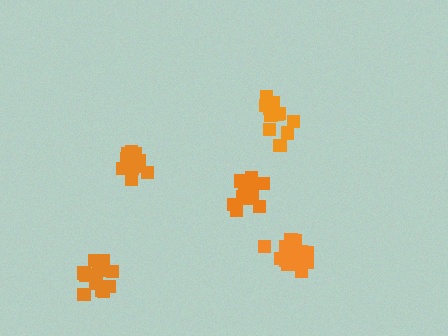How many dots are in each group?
Group 1: 12 dots, Group 2: 18 dots, Group 3: 15 dots, Group 4: 12 dots, Group 5: 13 dots (70 total).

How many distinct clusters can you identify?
There are 5 distinct clusters.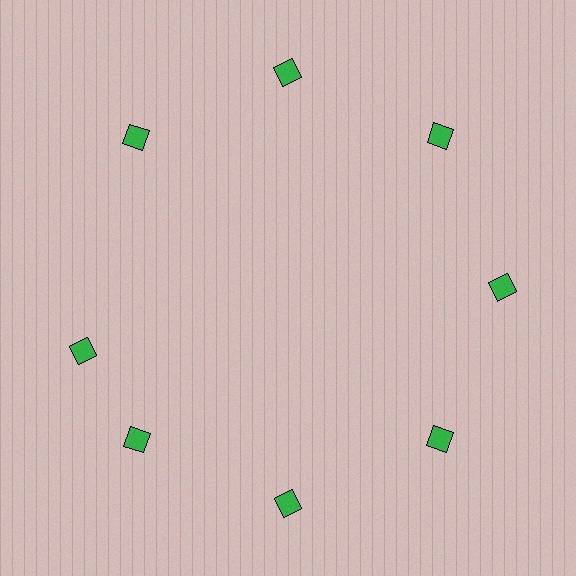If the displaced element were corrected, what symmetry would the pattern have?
It would have 8-fold rotational symmetry — the pattern would map onto itself every 45 degrees.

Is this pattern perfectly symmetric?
No. The 8 green diamonds are arranged in a ring, but one element near the 9 o'clock position is rotated out of alignment along the ring, breaking the 8-fold rotational symmetry.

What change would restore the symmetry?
The symmetry would be restored by rotating it back into even spacing with its neighbors so that all 8 diamonds sit at equal angles and equal distance from the center.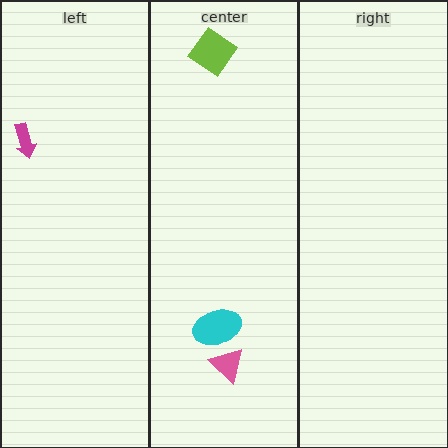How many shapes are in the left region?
1.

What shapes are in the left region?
The magenta arrow.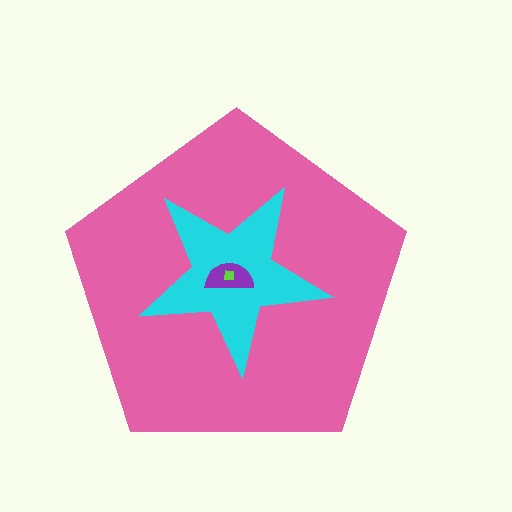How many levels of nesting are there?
4.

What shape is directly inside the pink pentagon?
The cyan star.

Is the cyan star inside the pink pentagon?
Yes.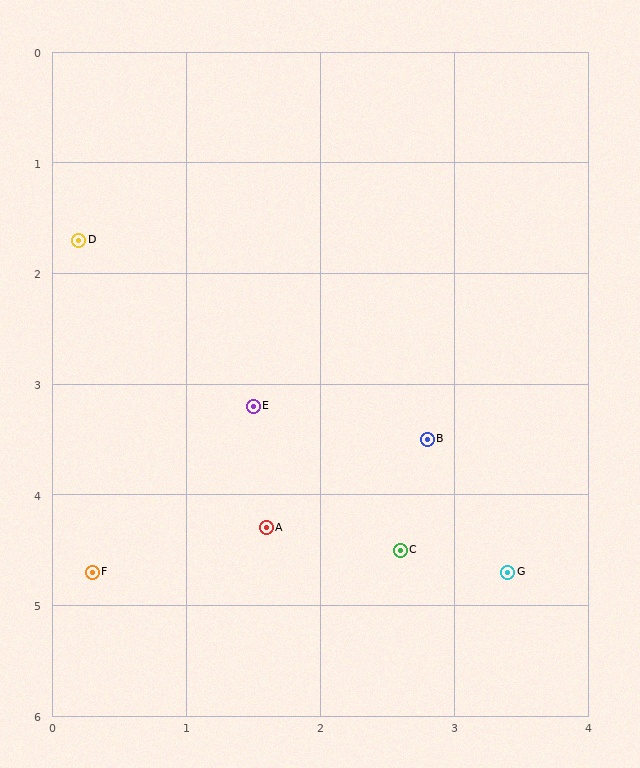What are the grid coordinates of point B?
Point B is at approximately (2.8, 3.5).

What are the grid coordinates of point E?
Point E is at approximately (1.5, 3.2).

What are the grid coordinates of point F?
Point F is at approximately (0.3, 4.7).